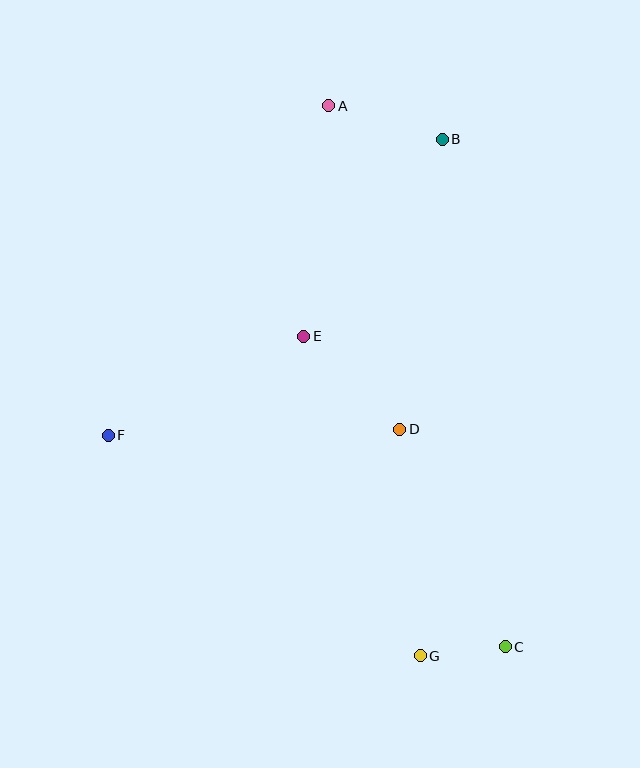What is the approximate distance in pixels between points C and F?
The distance between C and F is approximately 450 pixels.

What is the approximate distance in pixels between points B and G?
The distance between B and G is approximately 517 pixels.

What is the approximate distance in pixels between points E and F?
The distance between E and F is approximately 219 pixels.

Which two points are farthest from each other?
Points A and C are farthest from each other.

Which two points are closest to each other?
Points C and G are closest to each other.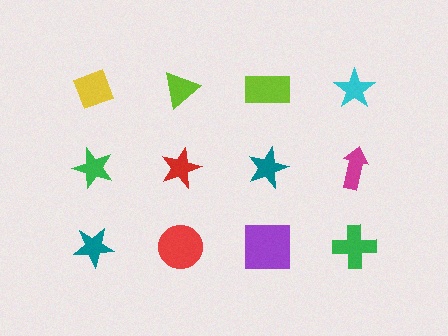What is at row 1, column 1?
A yellow diamond.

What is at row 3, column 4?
A green cross.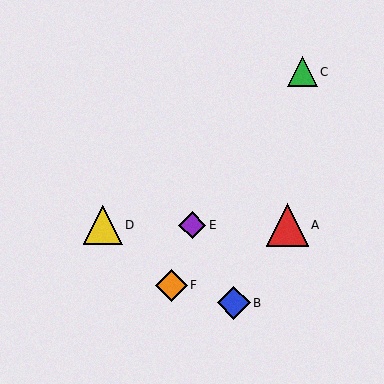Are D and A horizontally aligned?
Yes, both are at y≈225.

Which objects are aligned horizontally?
Objects A, D, E are aligned horizontally.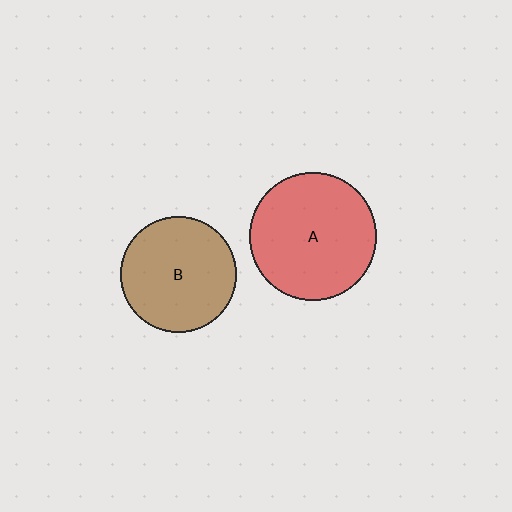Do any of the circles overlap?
No, none of the circles overlap.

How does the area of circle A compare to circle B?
Approximately 1.2 times.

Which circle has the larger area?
Circle A (red).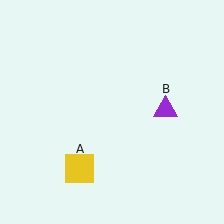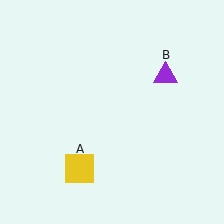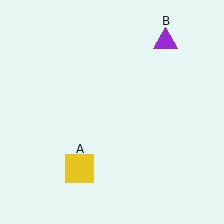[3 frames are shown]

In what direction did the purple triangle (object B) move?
The purple triangle (object B) moved up.